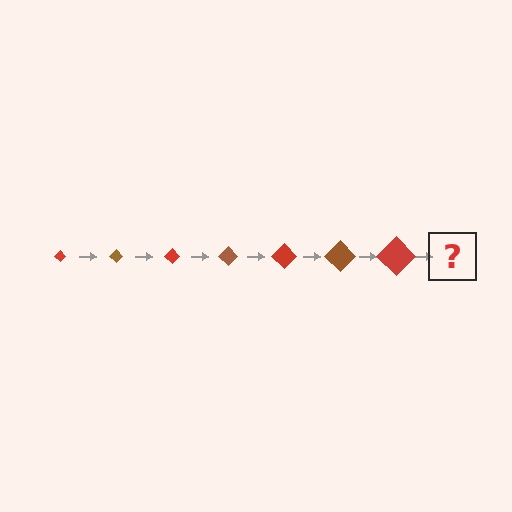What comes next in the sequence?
The next element should be a brown diamond, larger than the previous one.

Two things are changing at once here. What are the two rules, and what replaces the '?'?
The two rules are that the diamond grows larger each step and the color cycles through red and brown. The '?' should be a brown diamond, larger than the previous one.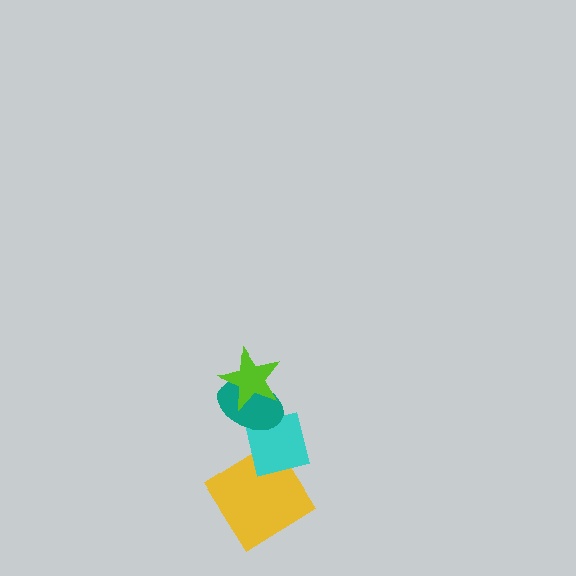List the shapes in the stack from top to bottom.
From top to bottom: the lime star, the teal ellipse, the cyan square, the yellow diamond.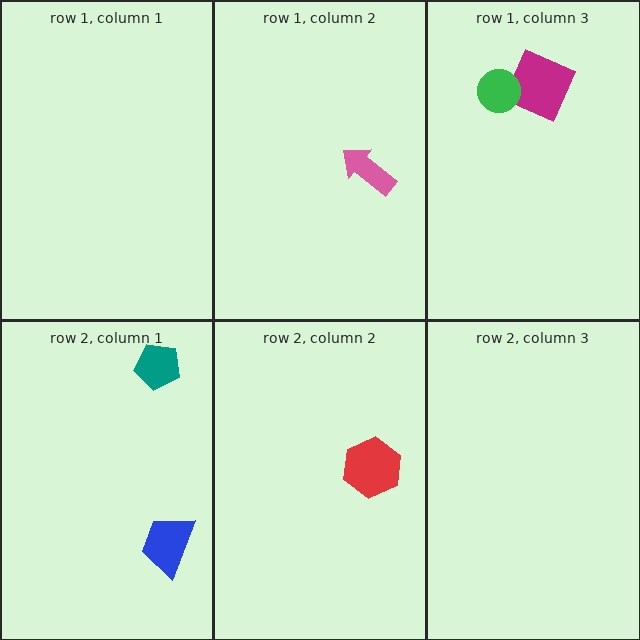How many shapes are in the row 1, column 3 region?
2.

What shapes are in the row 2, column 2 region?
The red hexagon.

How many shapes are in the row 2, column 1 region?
2.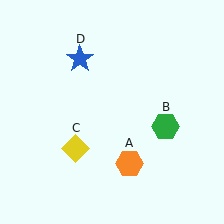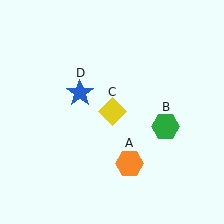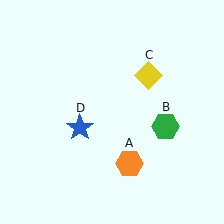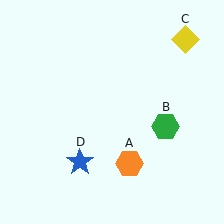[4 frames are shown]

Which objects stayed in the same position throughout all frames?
Orange hexagon (object A) and green hexagon (object B) remained stationary.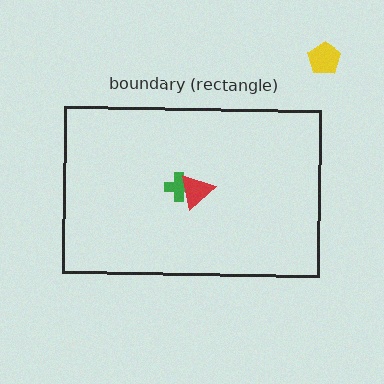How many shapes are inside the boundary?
2 inside, 1 outside.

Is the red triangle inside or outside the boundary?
Inside.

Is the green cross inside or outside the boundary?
Inside.